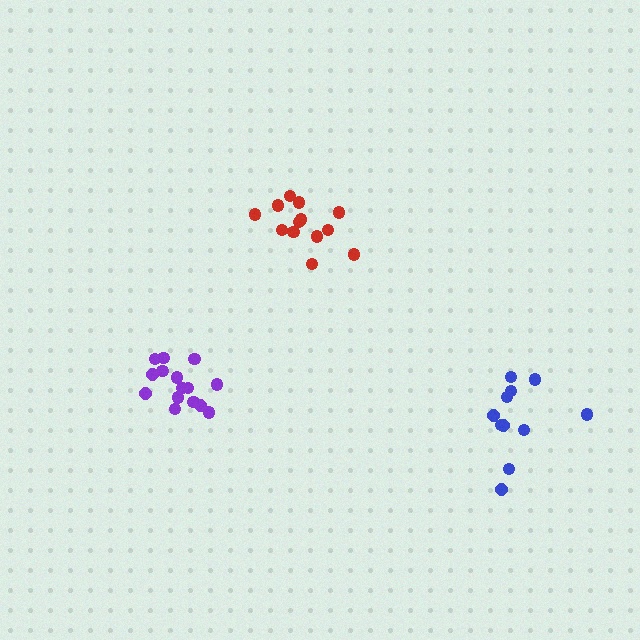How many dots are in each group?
Group 1: 13 dots, Group 2: 11 dots, Group 3: 15 dots (39 total).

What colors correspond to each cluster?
The clusters are colored: red, blue, purple.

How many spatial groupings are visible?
There are 3 spatial groupings.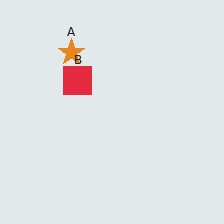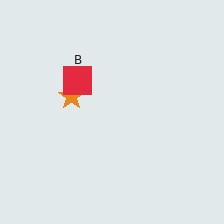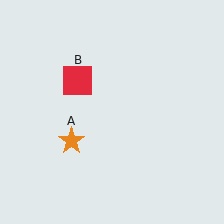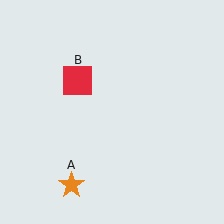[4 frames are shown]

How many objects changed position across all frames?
1 object changed position: orange star (object A).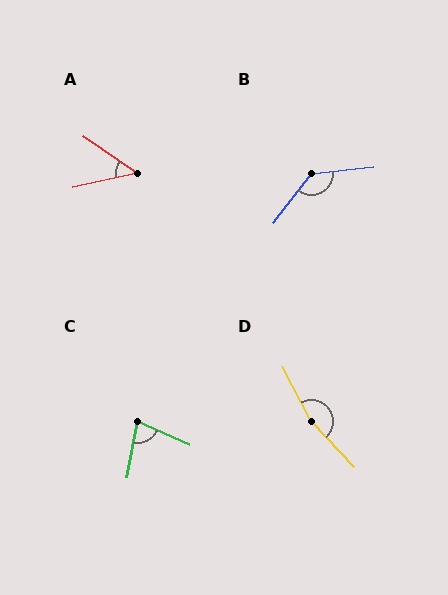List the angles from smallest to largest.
A (47°), C (76°), B (135°), D (165°).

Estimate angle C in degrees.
Approximately 76 degrees.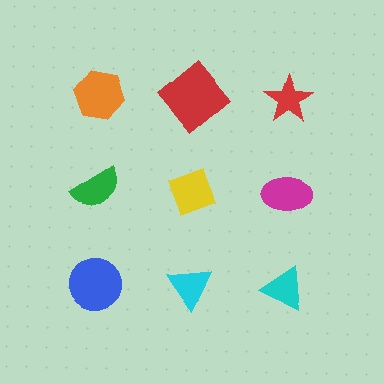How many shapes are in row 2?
3 shapes.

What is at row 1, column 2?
A red diamond.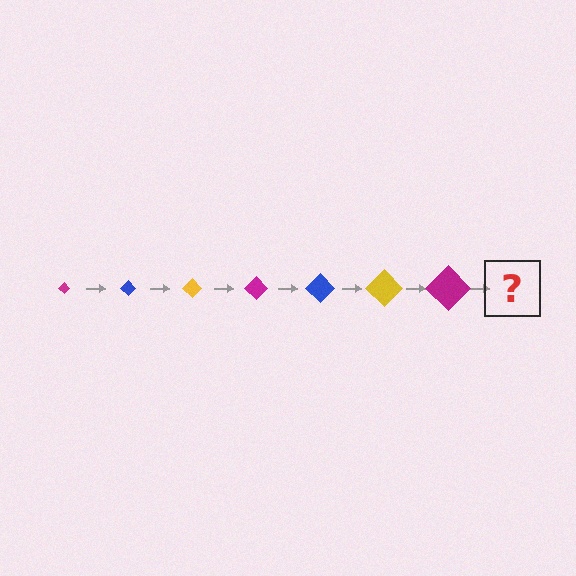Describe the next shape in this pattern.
It should be a blue diamond, larger than the previous one.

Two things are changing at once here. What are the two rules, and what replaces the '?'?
The two rules are that the diamond grows larger each step and the color cycles through magenta, blue, and yellow. The '?' should be a blue diamond, larger than the previous one.